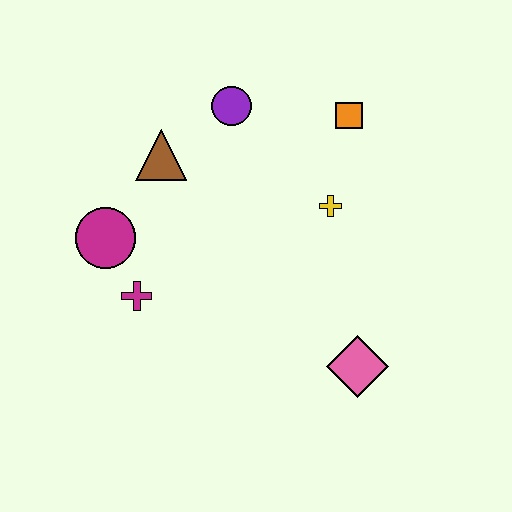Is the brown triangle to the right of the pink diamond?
No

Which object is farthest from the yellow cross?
The magenta circle is farthest from the yellow cross.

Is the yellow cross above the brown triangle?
No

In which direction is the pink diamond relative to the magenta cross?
The pink diamond is to the right of the magenta cross.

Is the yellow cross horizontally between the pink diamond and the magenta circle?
Yes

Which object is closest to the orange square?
The yellow cross is closest to the orange square.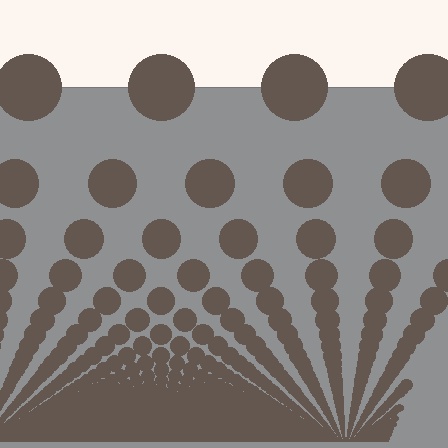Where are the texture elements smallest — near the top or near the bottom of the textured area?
Near the bottom.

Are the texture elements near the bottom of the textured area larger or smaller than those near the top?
Smaller. The gradient is inverted — elements near the bottom are smaller and denser.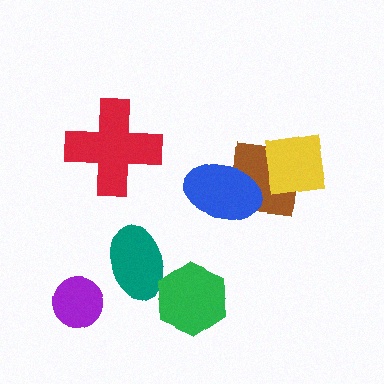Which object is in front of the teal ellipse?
The green hexagon is in front of the teal ellipse.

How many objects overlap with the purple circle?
0 objects overlap with the purple circle.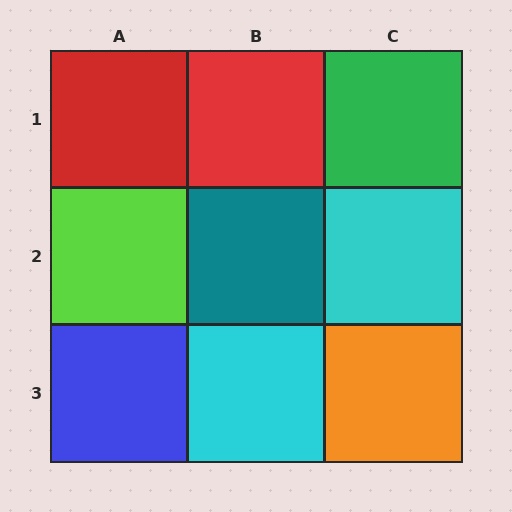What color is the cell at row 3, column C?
Orange.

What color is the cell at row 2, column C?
Cyan.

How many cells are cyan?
2 cells are cyan.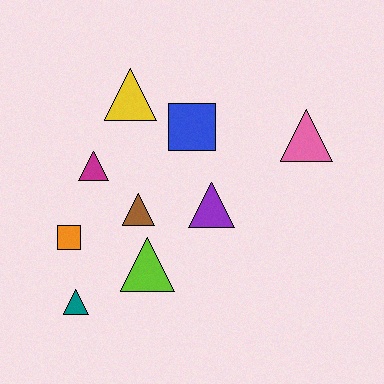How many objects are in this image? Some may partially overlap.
There are 9 objects.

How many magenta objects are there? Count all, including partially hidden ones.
There is 1 magenta object.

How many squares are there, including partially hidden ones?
There are 2 squares.